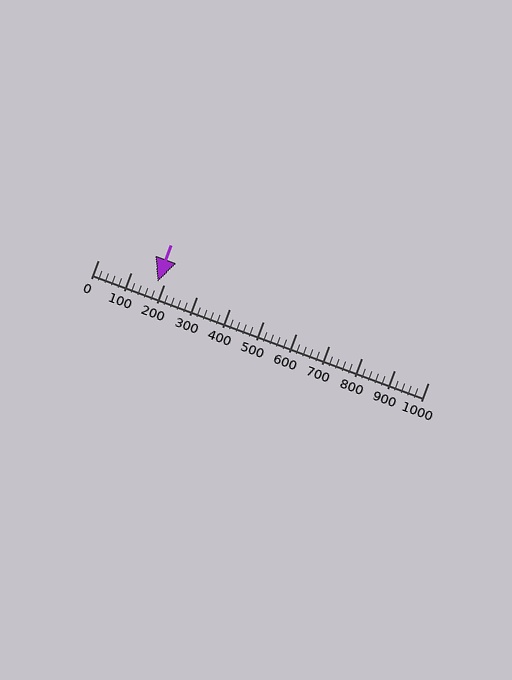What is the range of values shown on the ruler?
The ruler shows values from 0 to 1000.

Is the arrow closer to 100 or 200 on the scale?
The arrow is closer to 200.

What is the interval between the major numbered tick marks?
The major tick marks are spaced 100 units apart.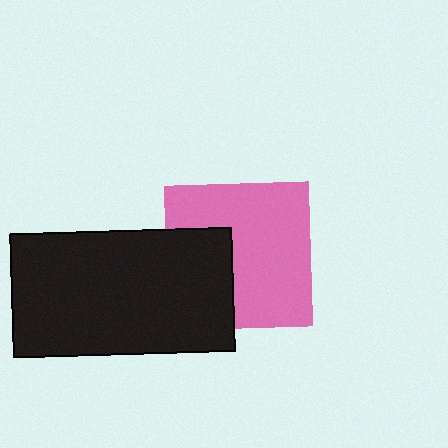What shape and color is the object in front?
The object in front is a black rectangle.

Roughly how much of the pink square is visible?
Most of it is visible (roughly 68%).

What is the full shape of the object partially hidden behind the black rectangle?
The partially hidden object is a pink square.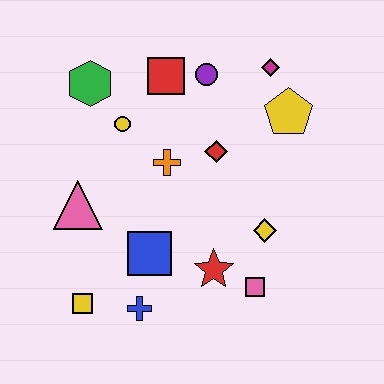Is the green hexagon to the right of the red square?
No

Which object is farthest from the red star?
The green hexagon is farthest from the red star.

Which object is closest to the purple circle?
The red square is closest to the purple circle.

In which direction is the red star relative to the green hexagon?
The red star is below the green hexagon.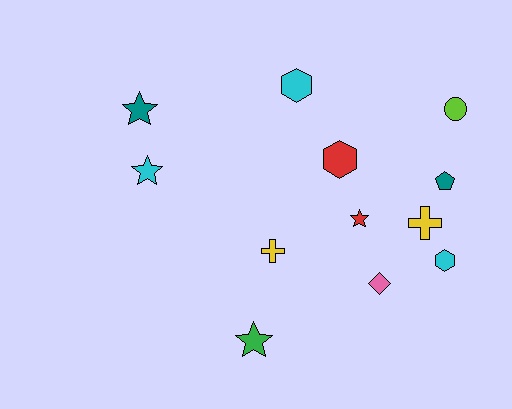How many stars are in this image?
There are 4 stars.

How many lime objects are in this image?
There is 1 lime object.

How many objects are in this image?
There are 12 objects.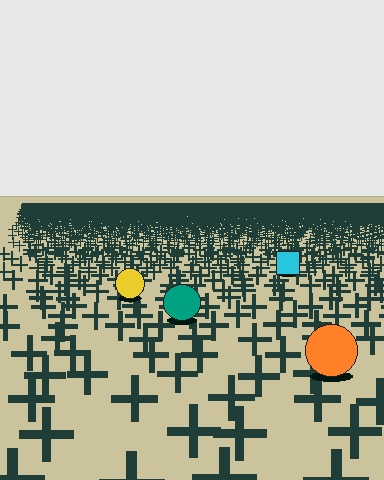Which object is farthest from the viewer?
The cyan square is farthest from the viewer. It appears smaller and the ground texture around it is denser.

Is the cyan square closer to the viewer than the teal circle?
No. The teal circle is closer — you can tell from the texture gradient: the ground texture is coarser near it.